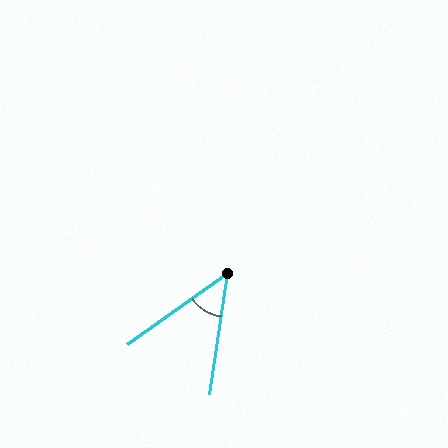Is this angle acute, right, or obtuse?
It is acute.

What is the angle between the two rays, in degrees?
Approximately 46 degrees.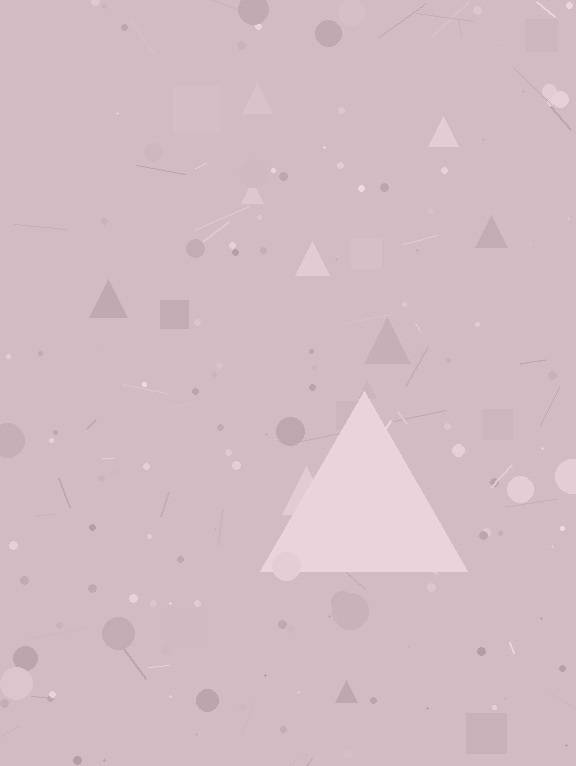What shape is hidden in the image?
A triangle is hidden in the image.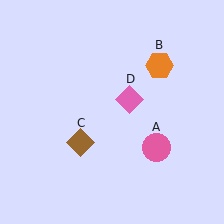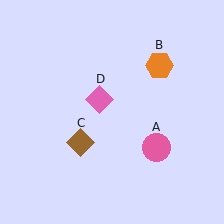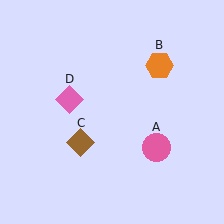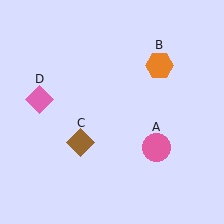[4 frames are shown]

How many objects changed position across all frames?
1 object changed position: pink diamond (object D).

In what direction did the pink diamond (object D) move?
The pink diamond (object D) moved left.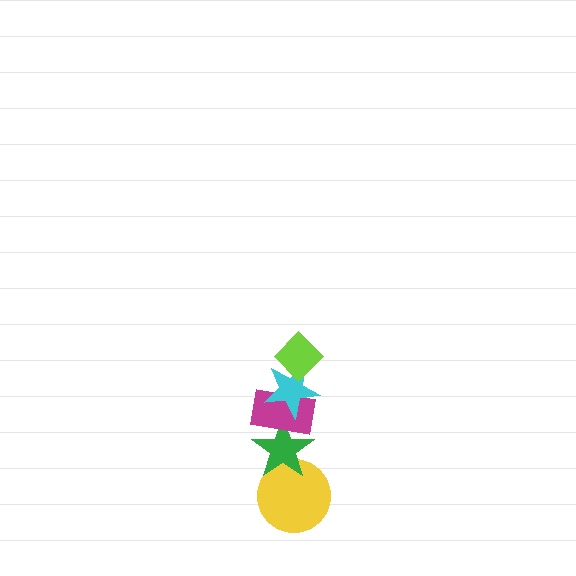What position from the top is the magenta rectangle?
The magenta rectangle is 3rd from the top.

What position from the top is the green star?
The green star is 4th from the top.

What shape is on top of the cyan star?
The lime diamond is on top of the cyan star.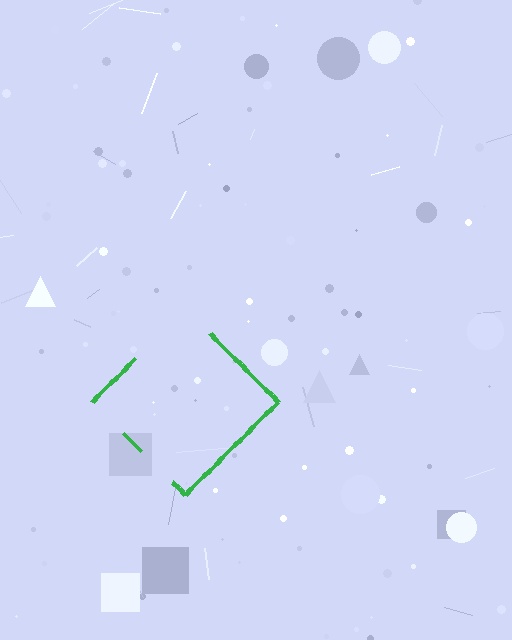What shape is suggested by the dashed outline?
The dashed outline suggests a diamond.